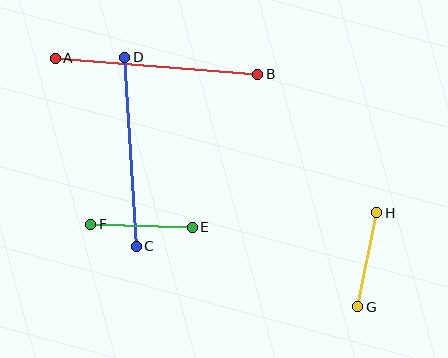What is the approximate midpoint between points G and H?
The midpoint is at approximately (367, 260) pixels.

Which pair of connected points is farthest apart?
Points A and B are farthest apart.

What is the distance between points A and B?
The distance is approximately 203 pixels.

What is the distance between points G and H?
The distance is approximately 96 pixels.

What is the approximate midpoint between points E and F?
The midpoint is at approximately (142, 226) pixels.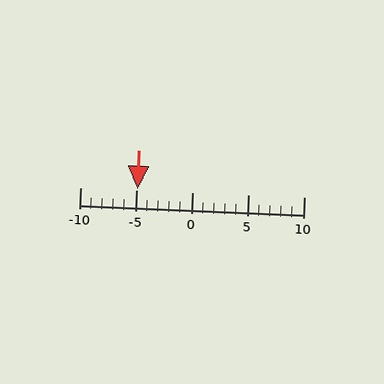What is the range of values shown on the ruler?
The ruler shows values from -10 to 10.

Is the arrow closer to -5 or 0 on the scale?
The arrow is closer to -5.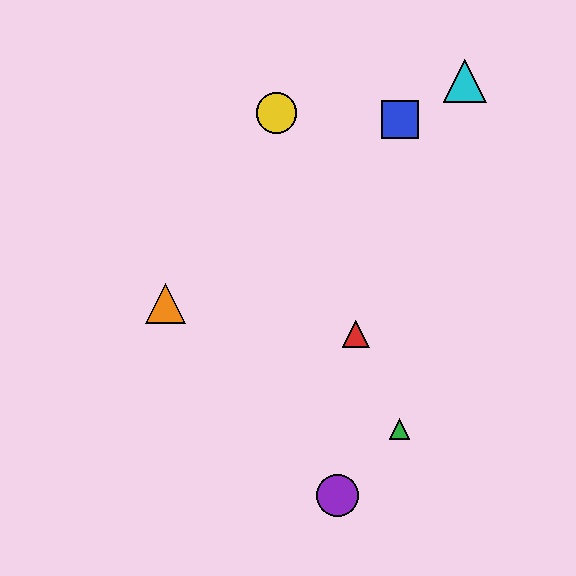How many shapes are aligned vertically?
2 shapes (the blue square, the green triangle) are aligned vertically.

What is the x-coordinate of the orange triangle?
The orange triangle is at x≈166.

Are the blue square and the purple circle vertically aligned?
No, the blue square is at x≈400 and the purple circle is at x≈338.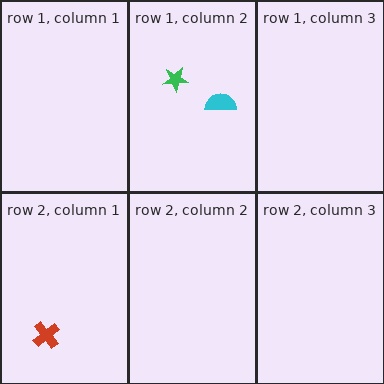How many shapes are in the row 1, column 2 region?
2.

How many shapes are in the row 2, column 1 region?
1.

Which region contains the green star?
The row 1, column 2 region.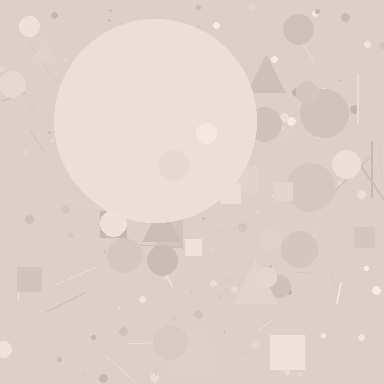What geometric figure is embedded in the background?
A circle is embedded in the background.